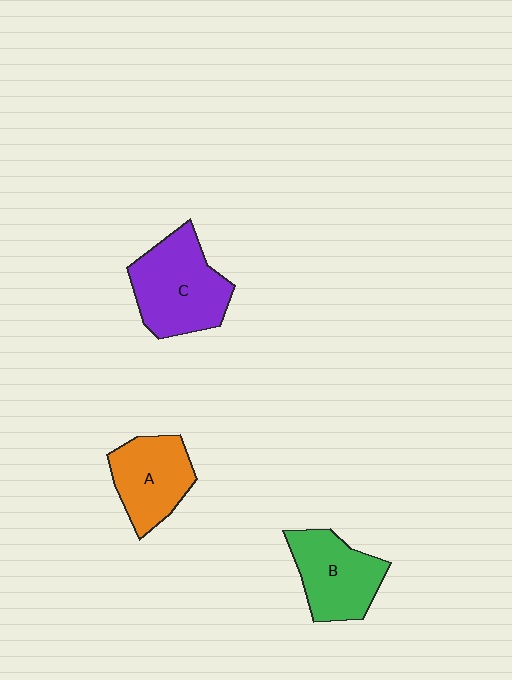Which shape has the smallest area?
Shape A (orange).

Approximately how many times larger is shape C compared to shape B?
Approximately 1.2 times.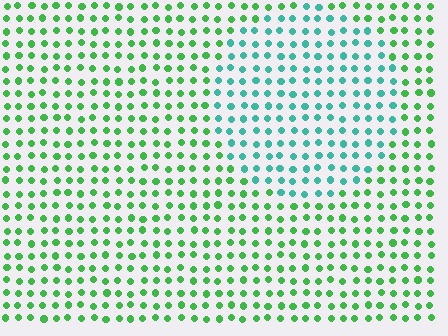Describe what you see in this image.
The image is filled with small green elements in a uniform arrangement. A circle-shaped region is visible where the elements are tinted to a slightly different hue, forming a subtle color boundary.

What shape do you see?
I see a circle.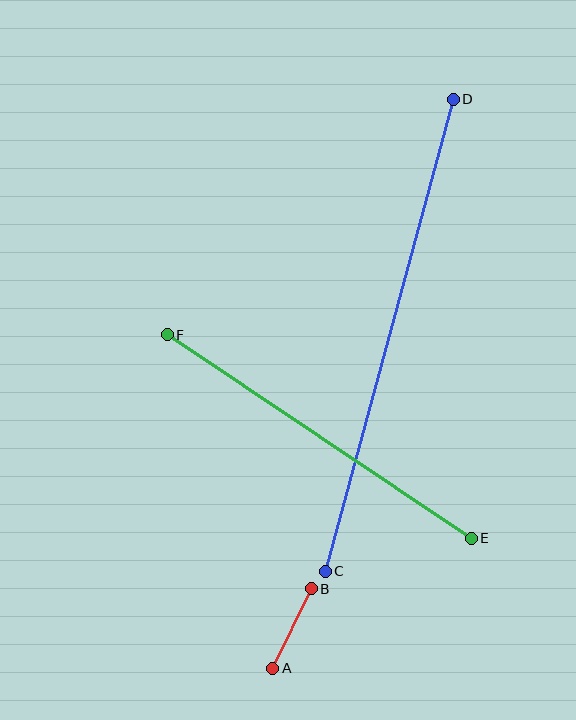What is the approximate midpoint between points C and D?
The midpoint is at approximately (389, 335) pixels.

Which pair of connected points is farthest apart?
Points C and D are farthest apart.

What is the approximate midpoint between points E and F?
The midpoint is at approximately (319, 437) pixels.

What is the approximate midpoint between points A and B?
The midpoint is at approximately (292, 628) pixels.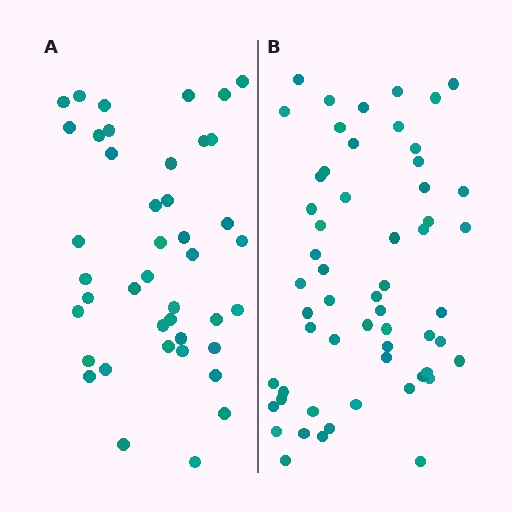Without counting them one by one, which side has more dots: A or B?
Region B (the right region) has more dots.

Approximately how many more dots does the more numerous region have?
Region B has approximately 15 more dots than region A.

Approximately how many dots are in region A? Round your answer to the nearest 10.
About 40 dots. (The exact count is 42, which rounds to 40.)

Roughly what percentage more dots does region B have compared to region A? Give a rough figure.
About 35% more.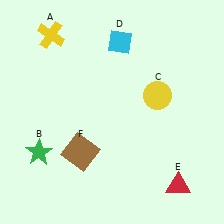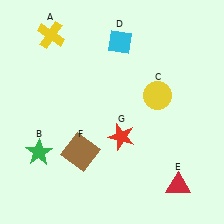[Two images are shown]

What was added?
A red star (G) was added in Image 2.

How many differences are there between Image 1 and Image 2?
There is 1 difference between the two images.